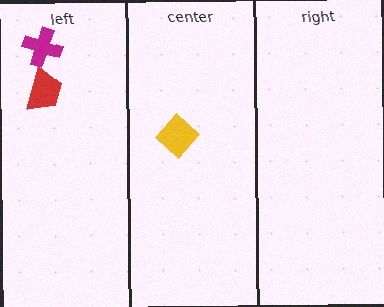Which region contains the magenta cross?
The left region.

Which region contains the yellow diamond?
The center region.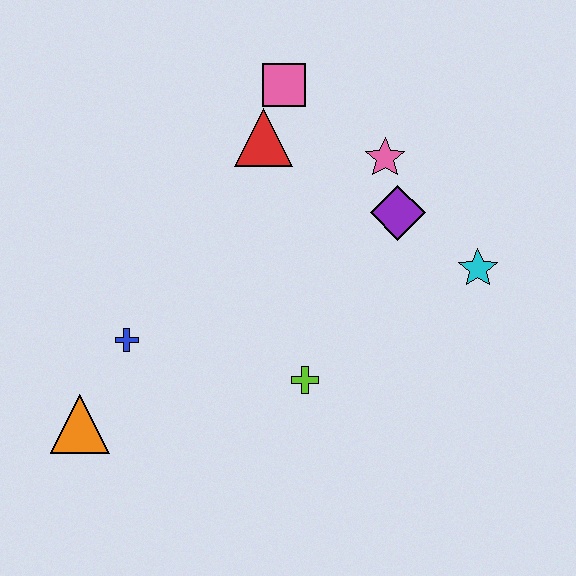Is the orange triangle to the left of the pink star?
Yes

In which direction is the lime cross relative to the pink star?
The lime cross is below the pink star.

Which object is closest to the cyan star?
The purple diamond is closest to the cyan star.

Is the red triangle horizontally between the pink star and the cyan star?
No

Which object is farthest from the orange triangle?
The cyan star is farthest from the orange triangle.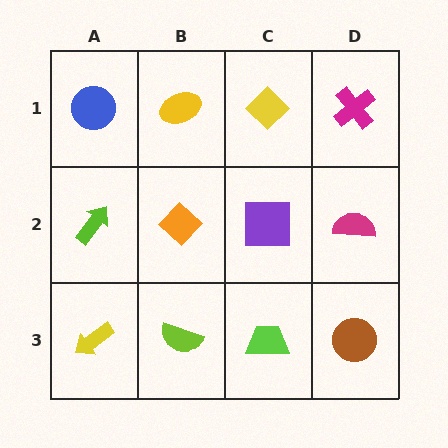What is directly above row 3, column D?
A magenta semicircle.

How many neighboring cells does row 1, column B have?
3.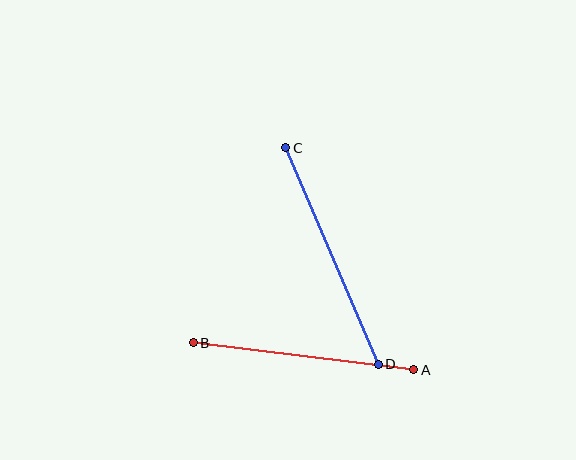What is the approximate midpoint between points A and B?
The midpoint is at approximately (303, 356) pixels.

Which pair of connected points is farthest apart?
Points C and D are farthest apart.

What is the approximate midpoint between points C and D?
The midpoint is at approximately (332, 256) pixels.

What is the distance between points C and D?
The distance is approximately 235 pixels.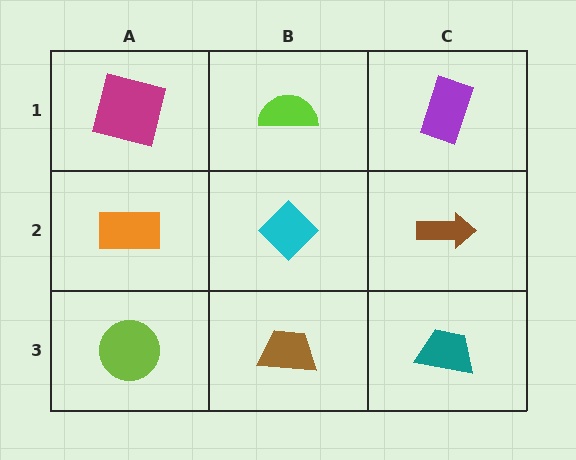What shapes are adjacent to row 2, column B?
A lime semicircle (row 1, column B), a brown trapezoid (row 3, column B), an orange rectangle (row 2, column A), a brown arrow (row 2, column C).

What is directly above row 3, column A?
An orange rectangle.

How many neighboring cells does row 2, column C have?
3.